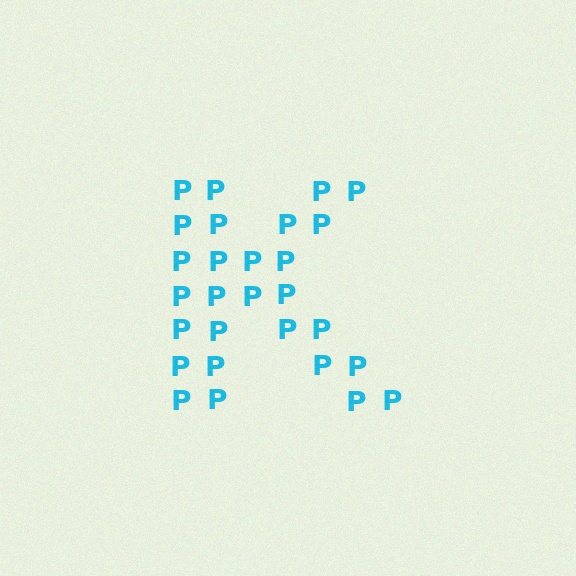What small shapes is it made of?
It is made of small letter P's.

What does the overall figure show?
The overall figure shows the letter K.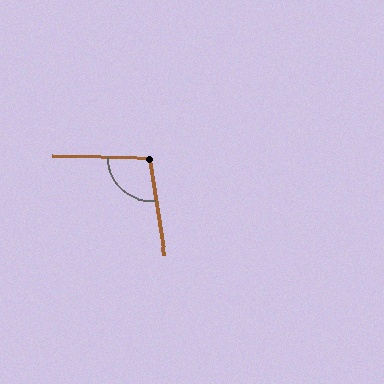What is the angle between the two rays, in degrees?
Approximately 101 degrees.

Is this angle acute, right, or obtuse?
It is obtuse.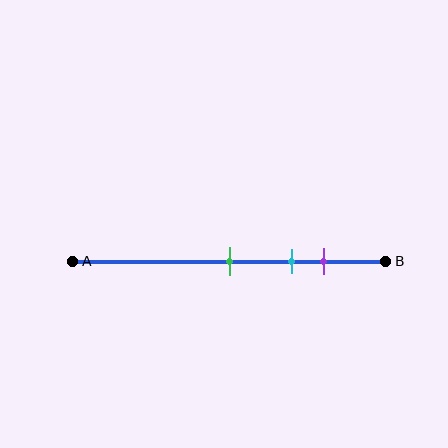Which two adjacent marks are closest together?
The cyan and purple marks are the closest adjacent pair.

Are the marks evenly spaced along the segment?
Yes, the marks are approximately evenly spaced.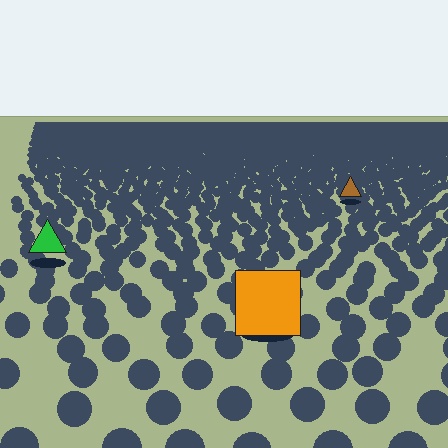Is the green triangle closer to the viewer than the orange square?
No. The orange square is closer — you can tell from the texture gradient: the ground texture is coarser near it.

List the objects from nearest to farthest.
From nearest to farthest: the orange square, the green triangle, the brown triangle.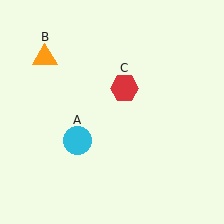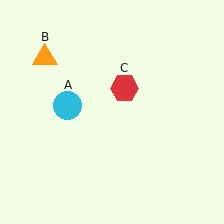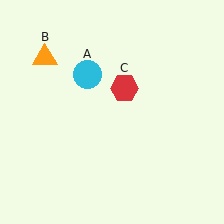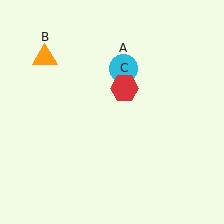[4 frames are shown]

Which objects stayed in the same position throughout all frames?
Orange triangle (object B) and red hexagon (object C) remained stationary.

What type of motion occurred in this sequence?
The cyan circle (object A) rotated clockwise around the center of the scene.